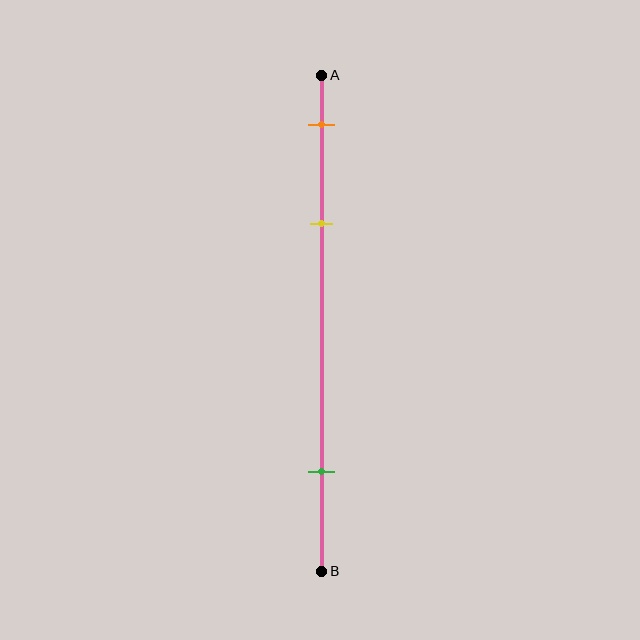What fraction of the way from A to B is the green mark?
The green mark is approximately 80% (0.8) of the way from A to B.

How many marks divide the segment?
There are 3 marks dividing the segment.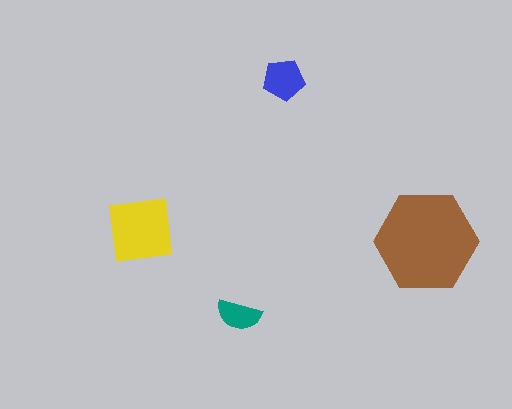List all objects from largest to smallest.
The brown hexagon, the yellow square, the blue pentagon, the teal semicircle.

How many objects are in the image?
There are 4 objects in the image.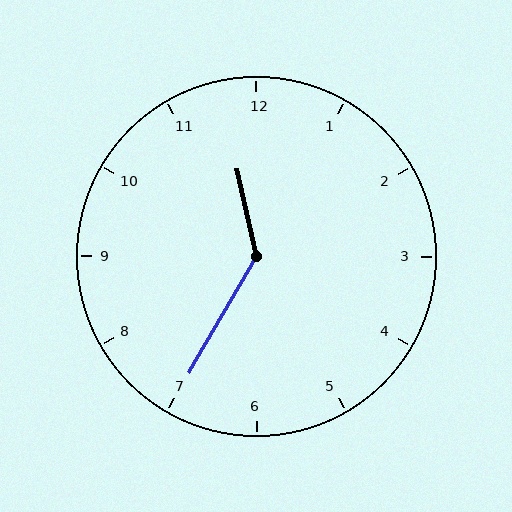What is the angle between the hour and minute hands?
Approximately 138 degrees.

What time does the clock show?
11:35.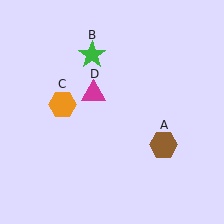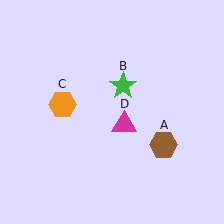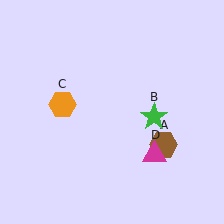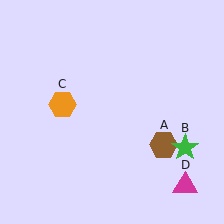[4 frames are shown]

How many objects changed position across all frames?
2 objects changed position: green star (object B), magenta triangle (object D).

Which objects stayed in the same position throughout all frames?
Brown hexagon (object A) and orange hexagon (object C) remained stationary.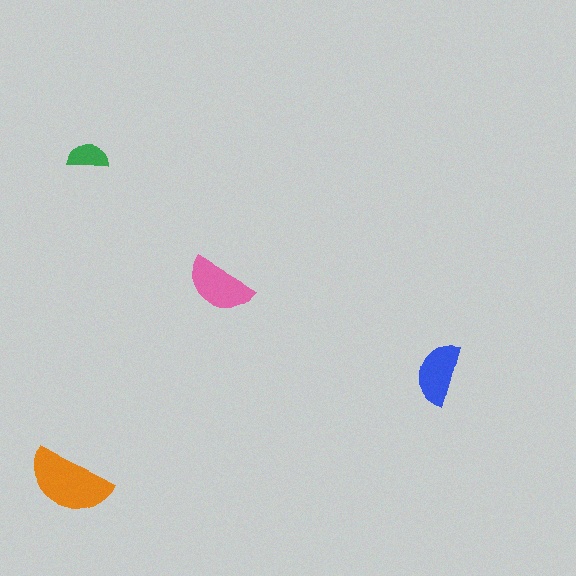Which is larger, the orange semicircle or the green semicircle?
The orange one.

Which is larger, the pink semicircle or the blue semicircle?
The pink one.